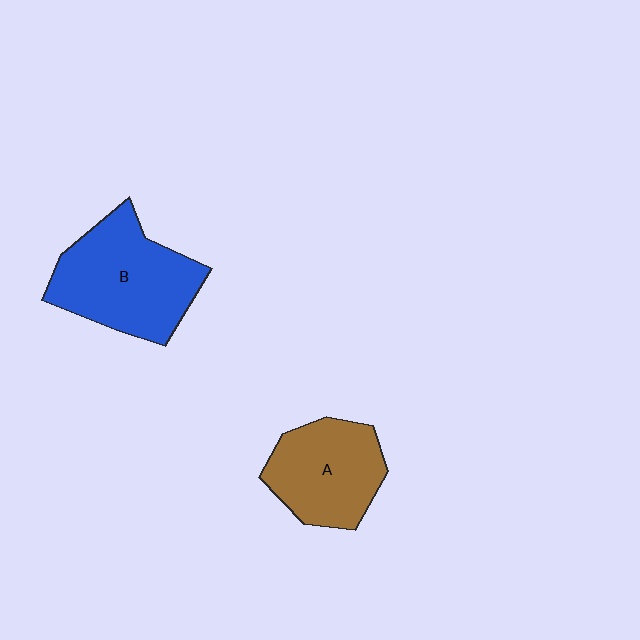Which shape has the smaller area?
Shape A (brown).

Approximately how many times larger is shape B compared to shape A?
Approximately 1.3 times.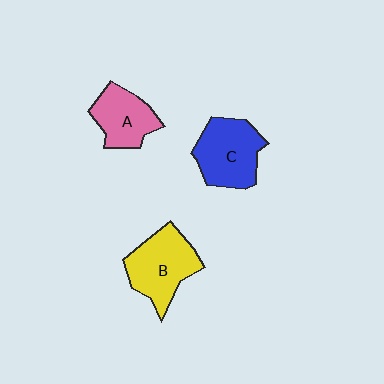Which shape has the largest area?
Shape B (yellow).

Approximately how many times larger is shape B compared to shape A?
Approximately 1.3 times.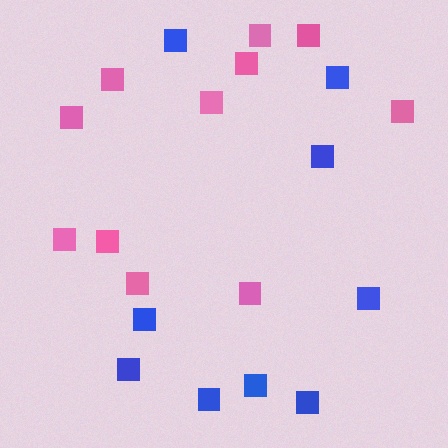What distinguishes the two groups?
There are 2 groups: one group of pink squares (11) and one group of blue squares (9).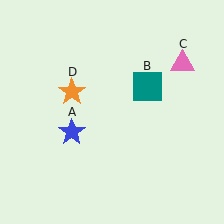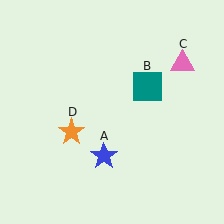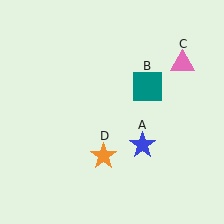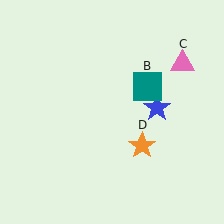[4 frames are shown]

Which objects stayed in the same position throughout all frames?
Teal square (object B) and pink triangle (object C) remained stationary.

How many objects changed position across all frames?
2 objects changed position: blue star (object A), orange star (object D).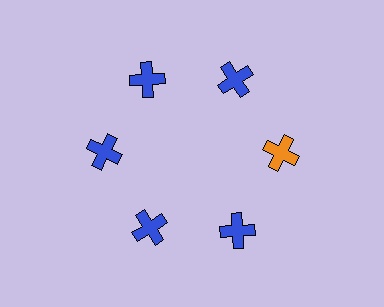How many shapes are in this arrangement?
There are 6 shapes arranged in a ring pattern.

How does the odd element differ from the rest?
It has a different color: orange instead of blue.